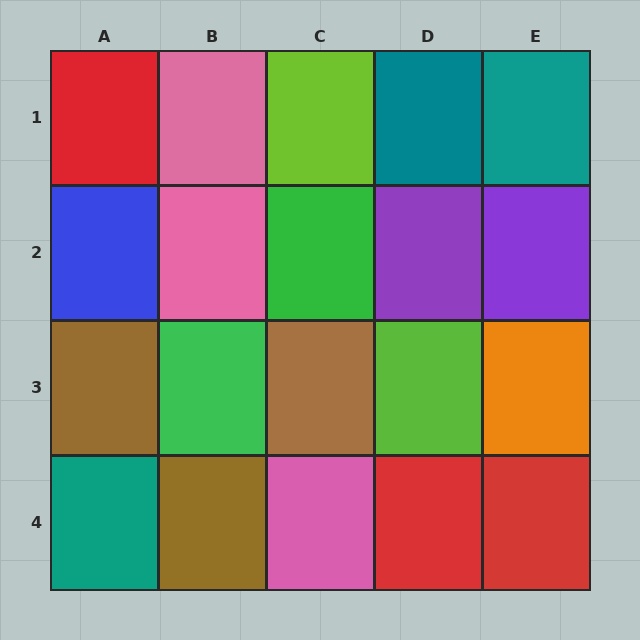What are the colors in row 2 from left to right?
Blue, pink, green, purple, purple.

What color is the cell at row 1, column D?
Teal.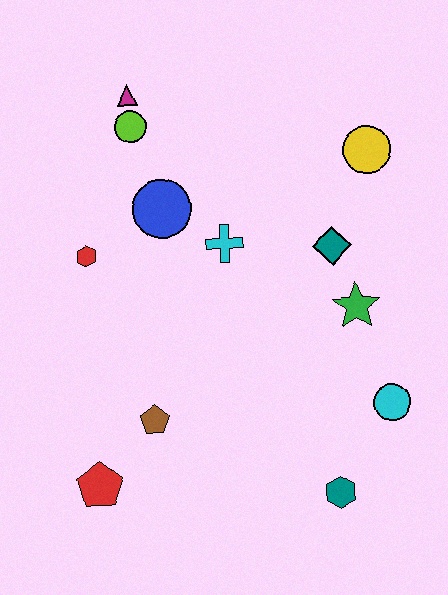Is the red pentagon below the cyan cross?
Yes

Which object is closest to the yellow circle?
The teal diamond is closest to the yellow circle.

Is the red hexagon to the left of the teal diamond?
Yes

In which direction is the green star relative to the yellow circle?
The green star is below the yellow circle.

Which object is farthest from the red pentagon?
The yellow circle is farthest from the red pentagon.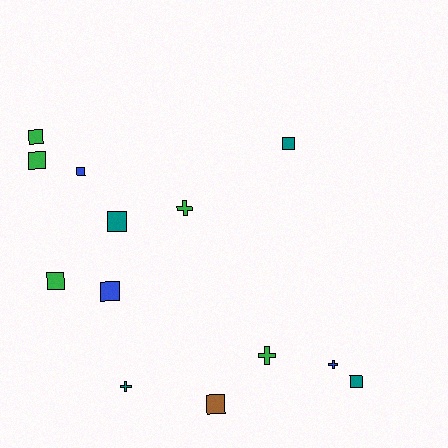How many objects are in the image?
There are 13 objects.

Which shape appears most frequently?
Square, with 9 objects.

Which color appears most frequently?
Green, with 5 objects.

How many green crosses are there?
There are 2 green crosses.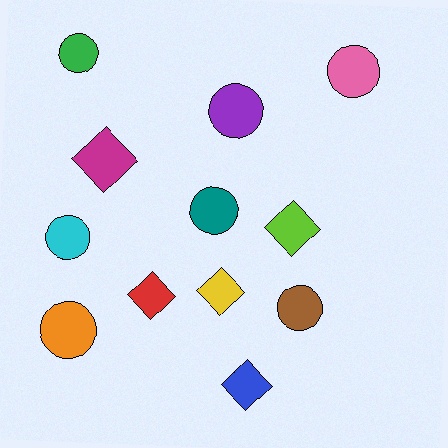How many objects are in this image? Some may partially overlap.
There are 12 objects.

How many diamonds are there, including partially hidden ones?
There are 5 diamonds.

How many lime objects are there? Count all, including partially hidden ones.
There is 1 lime object.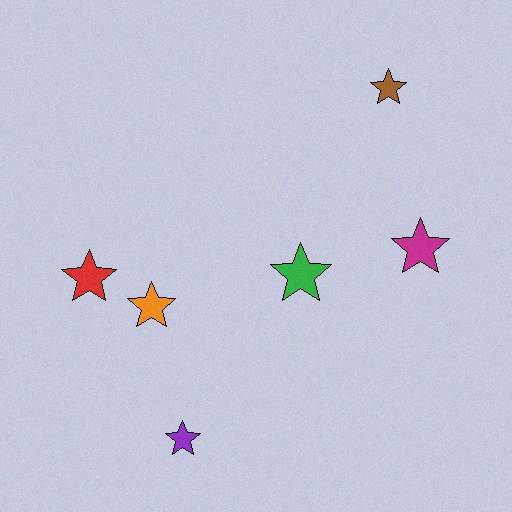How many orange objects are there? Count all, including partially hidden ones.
There is 1 orange object.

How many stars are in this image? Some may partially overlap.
There are 6 stars.